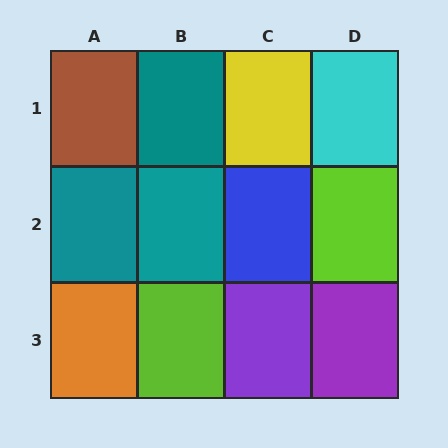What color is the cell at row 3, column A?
Orange.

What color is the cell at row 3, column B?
Lime.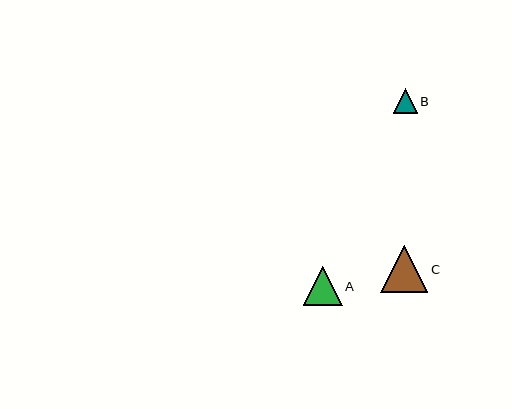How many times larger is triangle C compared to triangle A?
Triangle C is approximately 1.2 times the size of triangle A.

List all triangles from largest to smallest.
From largest to smallest: C, A, B.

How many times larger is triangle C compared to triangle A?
Triangle C is approximately 1.2 times the size of triangle A.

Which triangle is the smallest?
Triangle B is the smallest with a size of approximately 24 pixels.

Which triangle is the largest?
Triangle C is the largest with a size of approximately 47 pixels.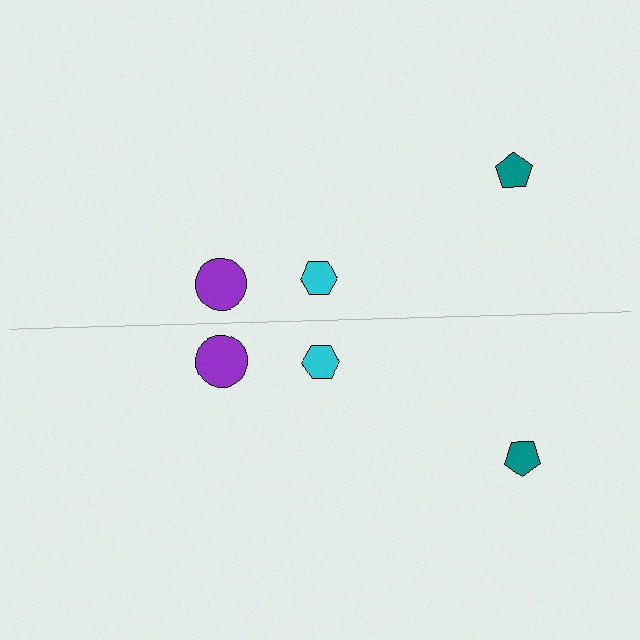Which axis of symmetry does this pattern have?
The pattern has a horizontal axis of symmetry running through the center of the image.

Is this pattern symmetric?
Yes, this pattern has bilateral (reflection) symmetry.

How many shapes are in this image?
There are 6 shapes in this image.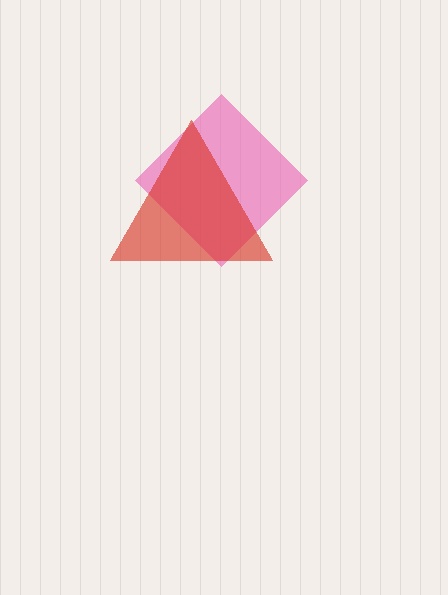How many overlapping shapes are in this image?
There are 2 overlapping shapes in the image.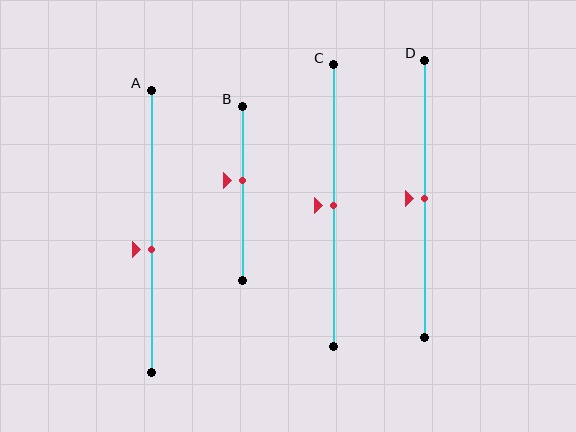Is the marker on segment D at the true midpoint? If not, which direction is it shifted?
Yes, the marker on segment D is at the true midpoint.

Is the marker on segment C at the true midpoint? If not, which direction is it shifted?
Yes, the marker on segment C is at the true midpoint.